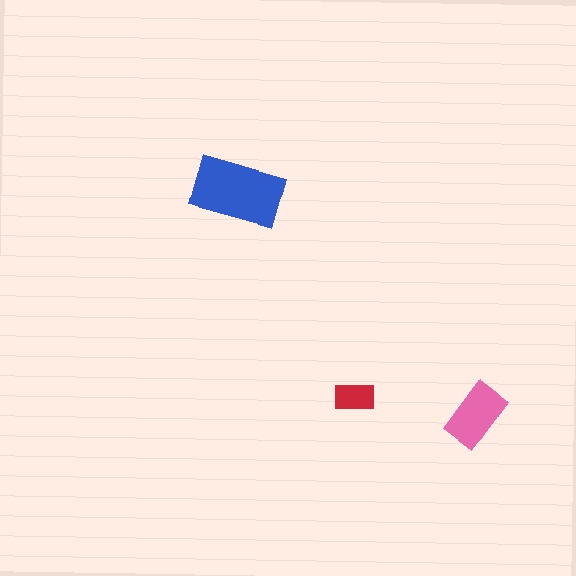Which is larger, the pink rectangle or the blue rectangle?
The blue one.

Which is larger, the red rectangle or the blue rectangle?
The blue one.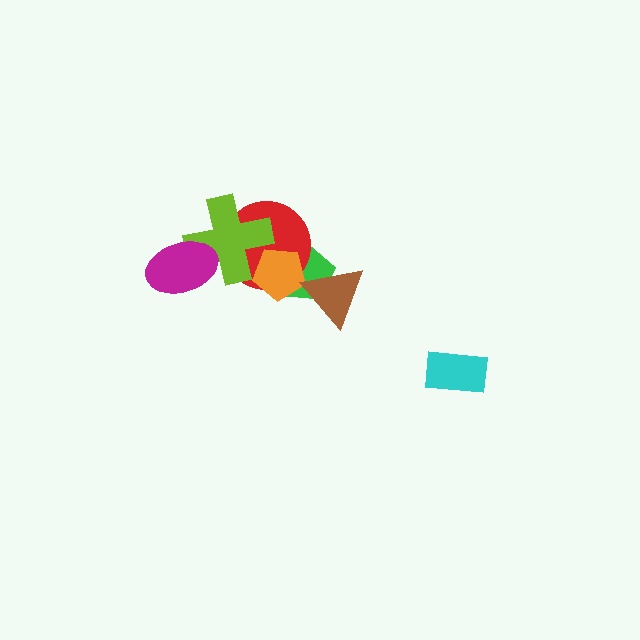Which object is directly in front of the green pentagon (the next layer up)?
The red circle is directly in front of the green pentagon.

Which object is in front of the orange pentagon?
The lime cross is in front of the orange pentagon.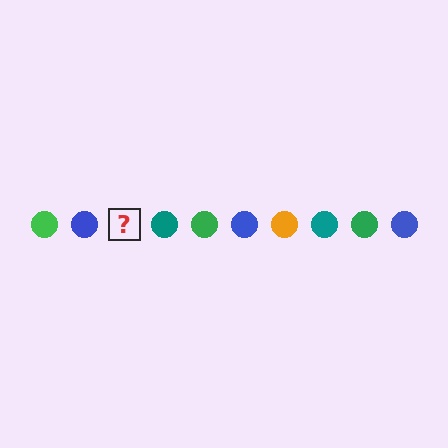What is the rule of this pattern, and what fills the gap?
The rule is that the pattern cycles through green, blue, orange, teal circles. The gap should be filled with an orange circle.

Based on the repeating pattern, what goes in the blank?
The blank should be an orange circle.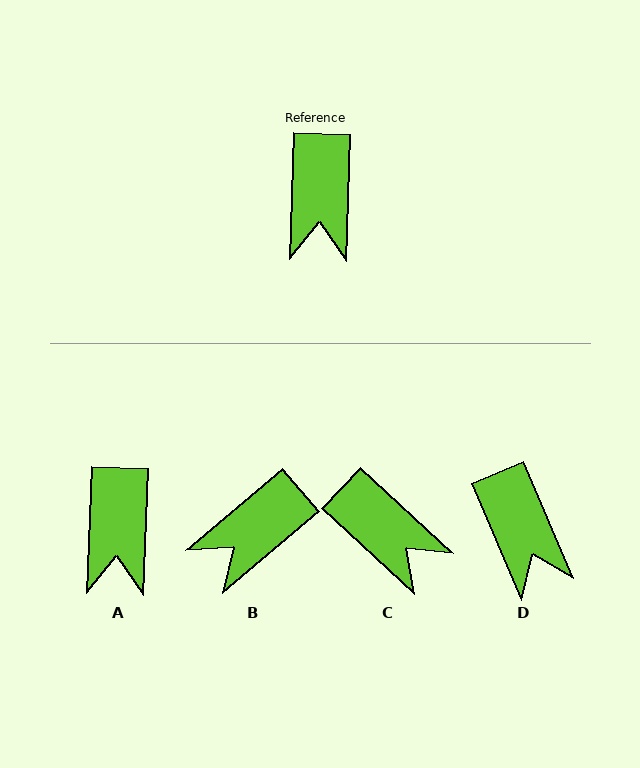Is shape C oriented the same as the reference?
No, it is off by about 49 degrees.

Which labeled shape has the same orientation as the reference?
A.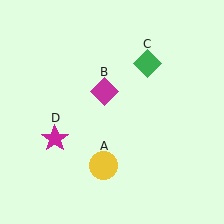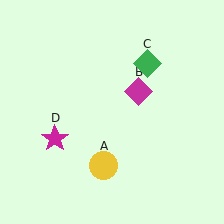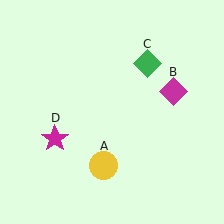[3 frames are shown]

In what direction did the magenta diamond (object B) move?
The magenta diamond (object B) moved right.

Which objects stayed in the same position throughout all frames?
Yellow circle (object A) and green diamond (object C) and magenta star (object D) remained stationary.